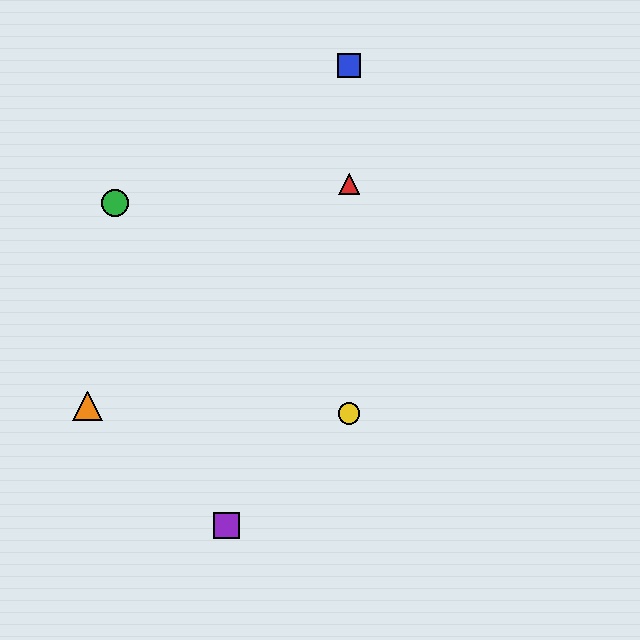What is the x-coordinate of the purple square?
The purple square is at x≈227.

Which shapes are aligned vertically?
The red triangle, the blue square, the yellow circle are aligned vertically.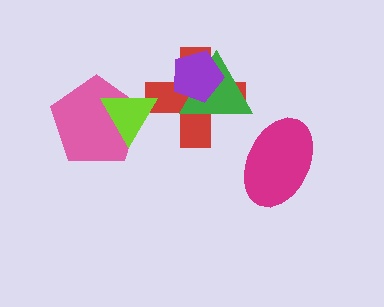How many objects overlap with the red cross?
3 objects overlap with the red cross.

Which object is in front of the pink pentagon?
The lime triangle is in front of the pink pentagon.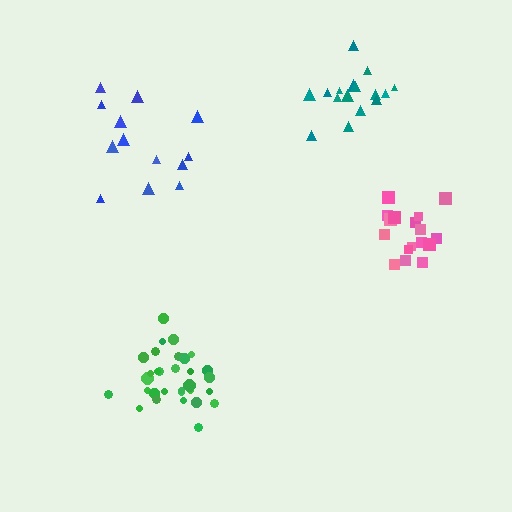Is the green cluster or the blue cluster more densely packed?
Green.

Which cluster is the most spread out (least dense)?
Blue.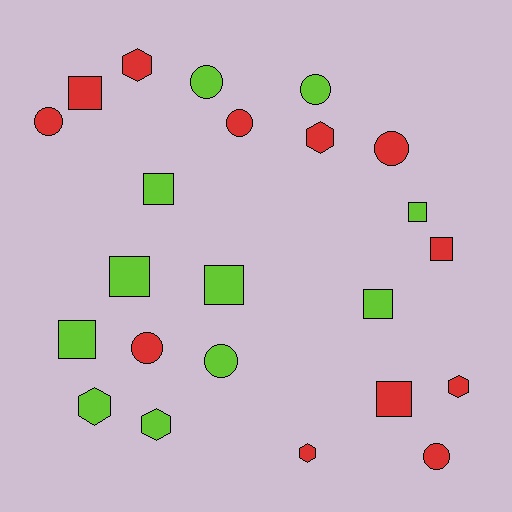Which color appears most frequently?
Red, with 12 objects.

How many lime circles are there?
There are 3 lime circles.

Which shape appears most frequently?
Square, with 9 objects.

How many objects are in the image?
There are 23 objects.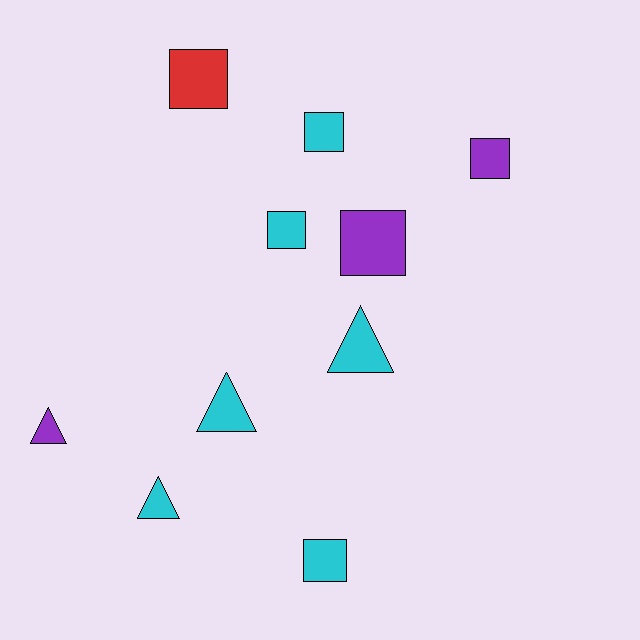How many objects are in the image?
There are 10 objects.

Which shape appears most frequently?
Square, with 6 objects.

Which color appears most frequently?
Cyan, with 6 objects.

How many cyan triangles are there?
There are 3 cyan triangles.